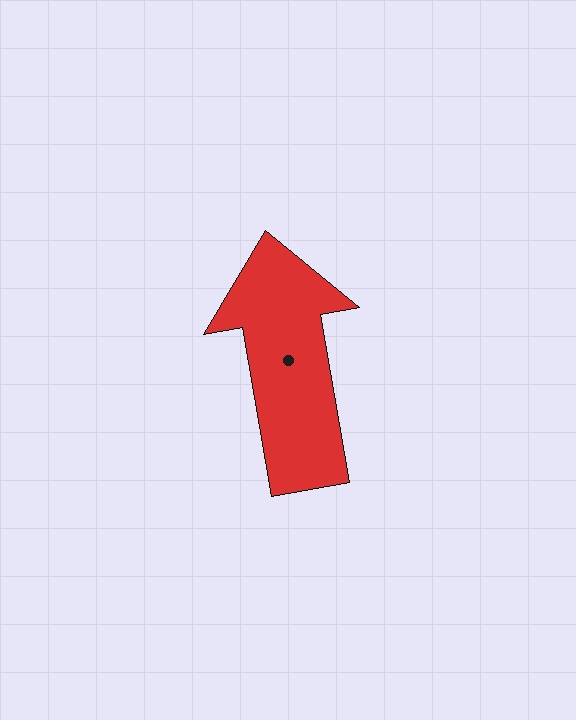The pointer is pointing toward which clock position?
Roughly 12 o'clock.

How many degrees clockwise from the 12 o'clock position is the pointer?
Approximately 350 degrees.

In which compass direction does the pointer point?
North.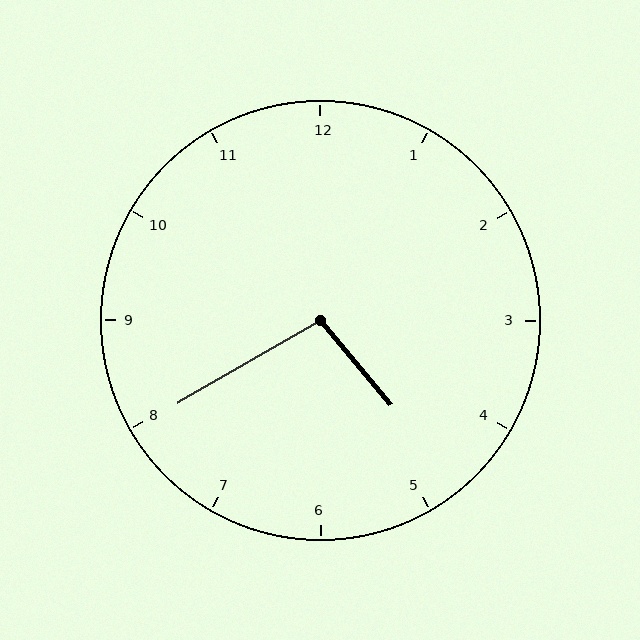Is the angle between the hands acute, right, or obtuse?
It is obtuse.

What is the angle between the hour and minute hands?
Approximately 100 degrees.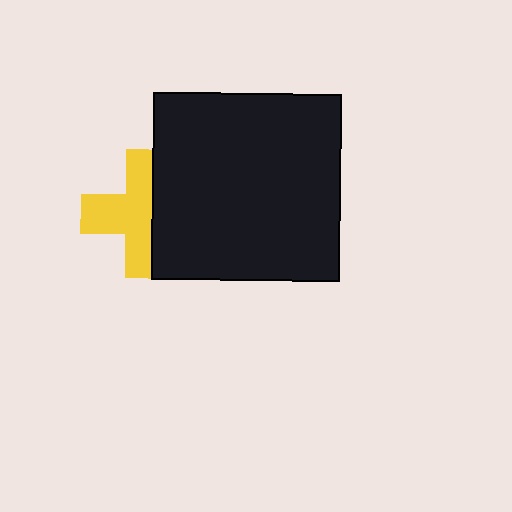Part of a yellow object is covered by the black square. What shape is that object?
It is a cross.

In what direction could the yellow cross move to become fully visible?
The yellow cross could move left. That would shift it out from behind the black square entirely.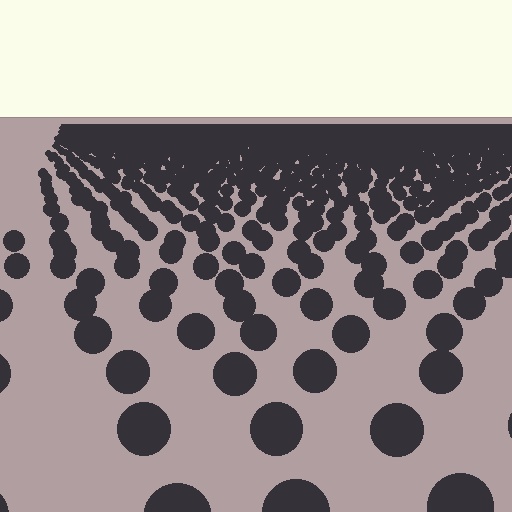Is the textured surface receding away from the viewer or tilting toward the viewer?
The surface is receding away from the viewer. Texture elements get smaller and denser toward the top.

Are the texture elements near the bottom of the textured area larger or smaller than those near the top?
Larger. Near the bottom, elements are closer to the viewer and appear at a bigger on-screen size.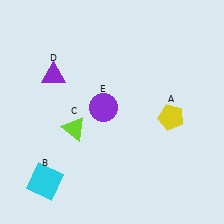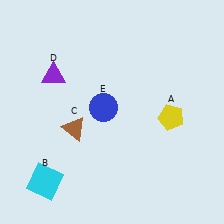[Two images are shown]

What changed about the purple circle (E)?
In Image 1, E is purple. In Image 2, it changed to blue.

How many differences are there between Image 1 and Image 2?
There are 2 differences between the two images.